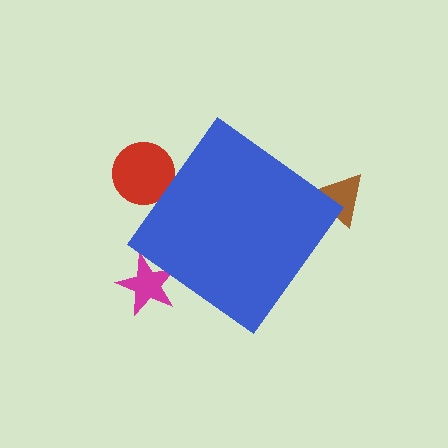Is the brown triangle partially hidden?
Yes, the brown triangle is partially hidden behind the blue diamond.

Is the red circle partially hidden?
Yes, the red circle is partially hidden behind the blue diamond.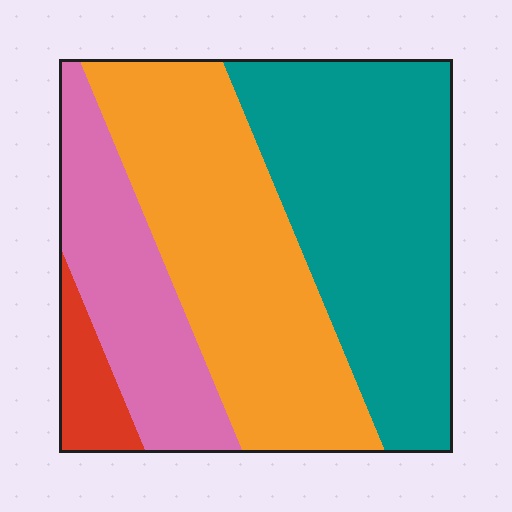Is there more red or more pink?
Pink.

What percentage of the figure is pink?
Pink covers 20% of the figure.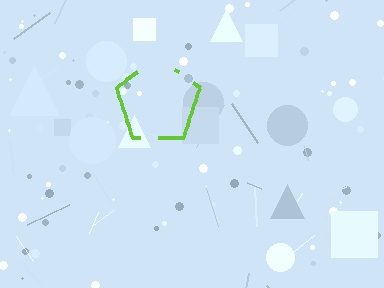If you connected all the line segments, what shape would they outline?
They would outline a pentagon.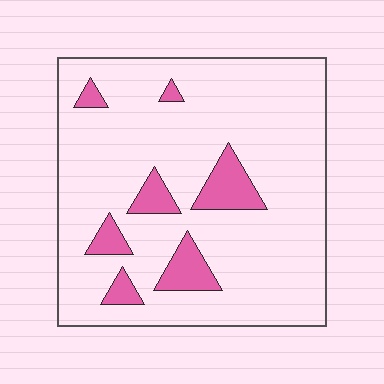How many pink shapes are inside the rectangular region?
7.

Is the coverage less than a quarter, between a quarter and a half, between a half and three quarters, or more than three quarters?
Less than a quarter.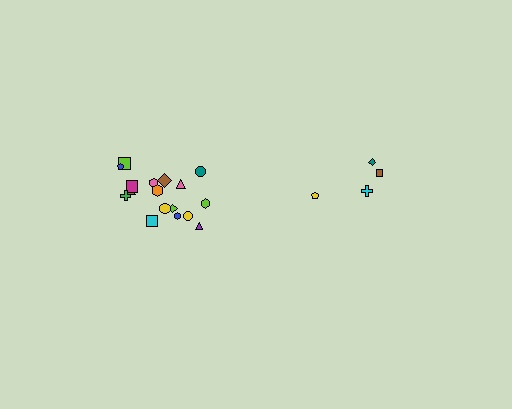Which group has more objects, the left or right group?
The left group.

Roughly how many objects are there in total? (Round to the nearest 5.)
Roughly 20 objects in total.